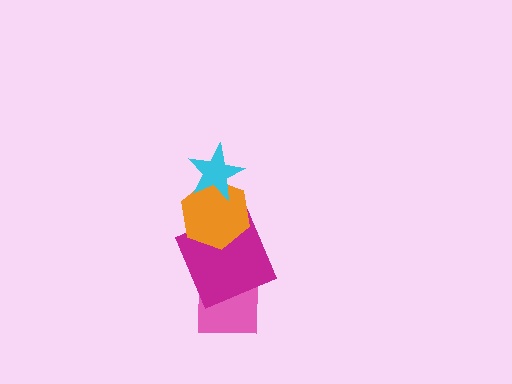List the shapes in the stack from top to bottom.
From top to bottom: the cyan star, the orange hexagon, the magenta square, the pink square.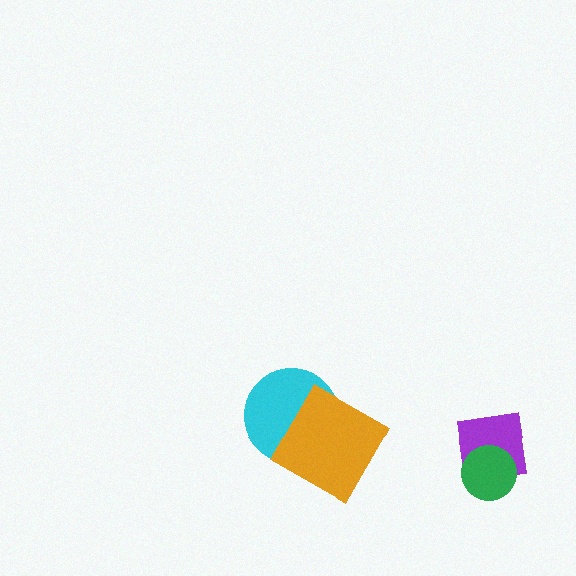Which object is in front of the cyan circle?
The orange diamond is in front of the cyan circle.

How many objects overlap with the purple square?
1 object overlaps with the purple square.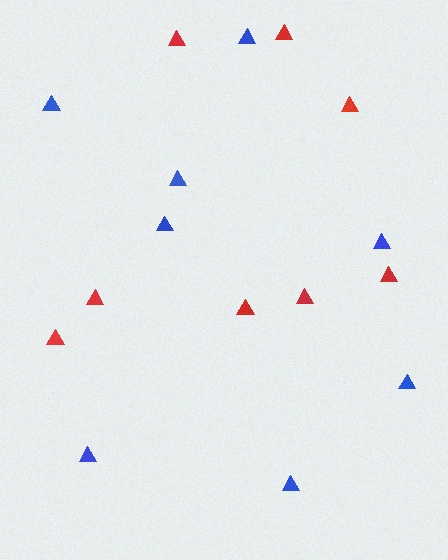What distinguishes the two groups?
There are 2 groups: one group of blue triangles (8) and one group of red triangles (8).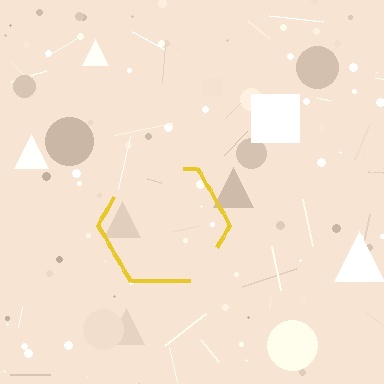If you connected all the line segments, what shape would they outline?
They would outline a hexagon.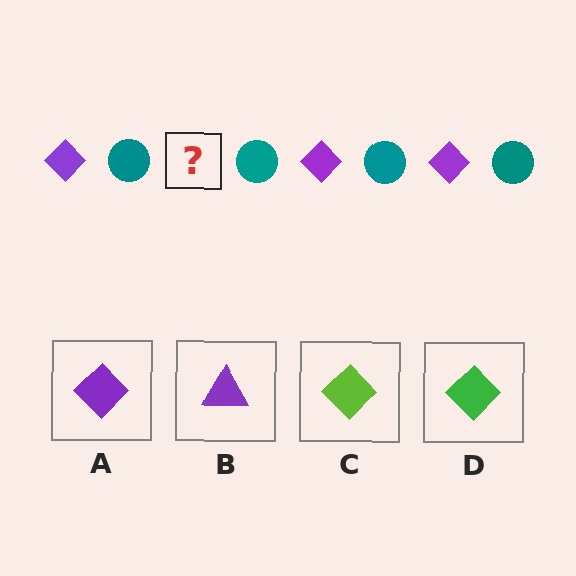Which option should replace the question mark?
Option A.